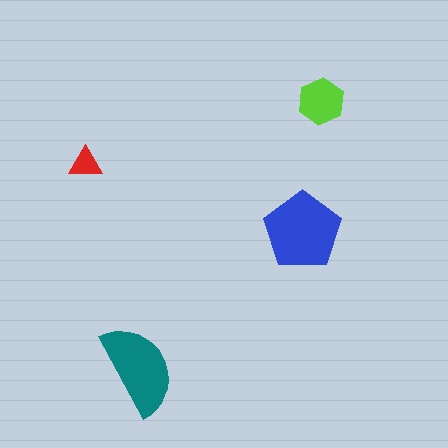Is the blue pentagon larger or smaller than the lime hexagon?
Larger.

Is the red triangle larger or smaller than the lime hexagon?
Smaller.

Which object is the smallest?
The red triangle.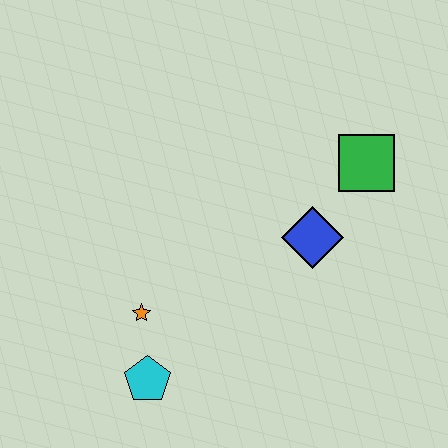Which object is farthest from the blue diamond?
The cyan pentagon is farthest from the blue diamond.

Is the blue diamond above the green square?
No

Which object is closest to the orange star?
The cyan pentagon is closest to the orange star.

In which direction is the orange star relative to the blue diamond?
The orange star is to the left of the blue diamond.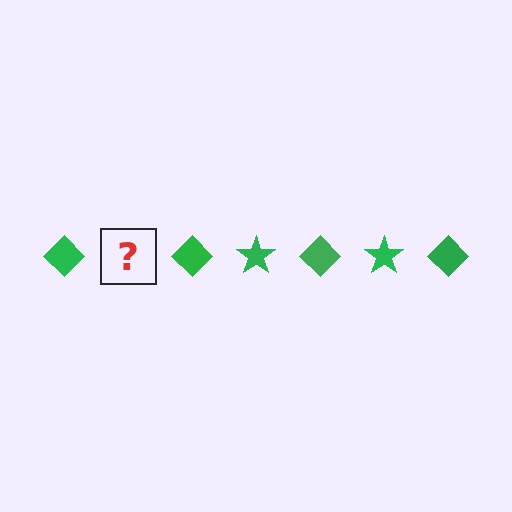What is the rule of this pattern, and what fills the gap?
The rule is that the pattern cycles through diamond, star shapes in green. The gap should be filled with a green star.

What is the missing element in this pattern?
The missing element is a green star.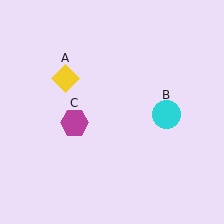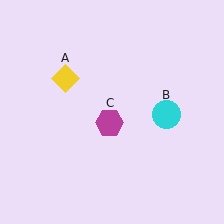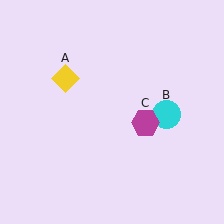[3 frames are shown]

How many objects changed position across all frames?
1 object changed position: magenta hexagon (object C).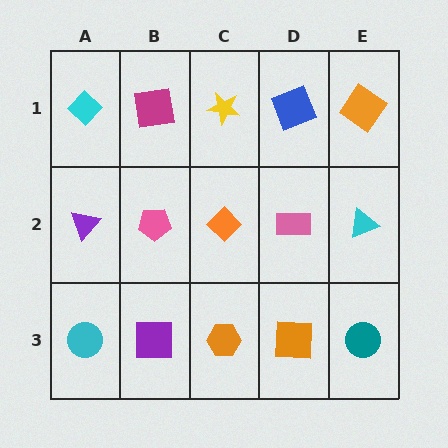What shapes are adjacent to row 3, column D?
A pink rectangle (row 2, column D), an orange hexagon (row 3, column C), a teal circle (row 3, column E).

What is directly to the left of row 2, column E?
A pink rectangle.